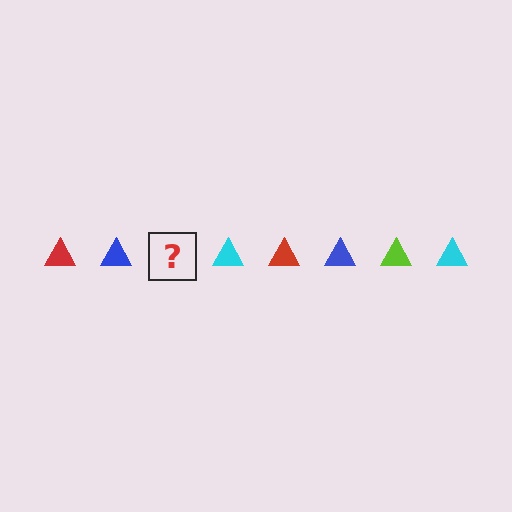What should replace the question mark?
The question mark should be replaced with a lime triangle.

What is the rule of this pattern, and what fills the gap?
The rule is that the pattern cycles through red, blue, lime, cyan triangles. The gap should be filled with a lime triangle.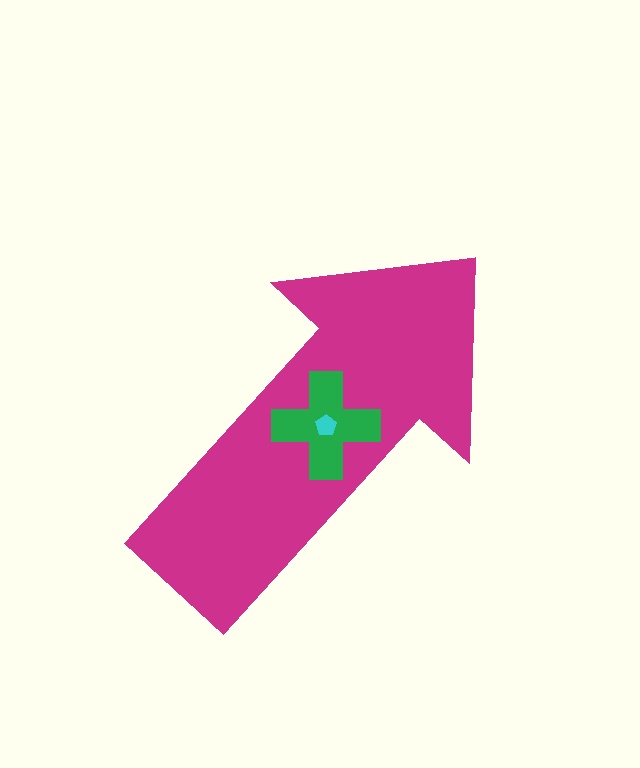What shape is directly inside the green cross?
The cyan pentagon.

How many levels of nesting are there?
3.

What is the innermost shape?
The cyan pentagon.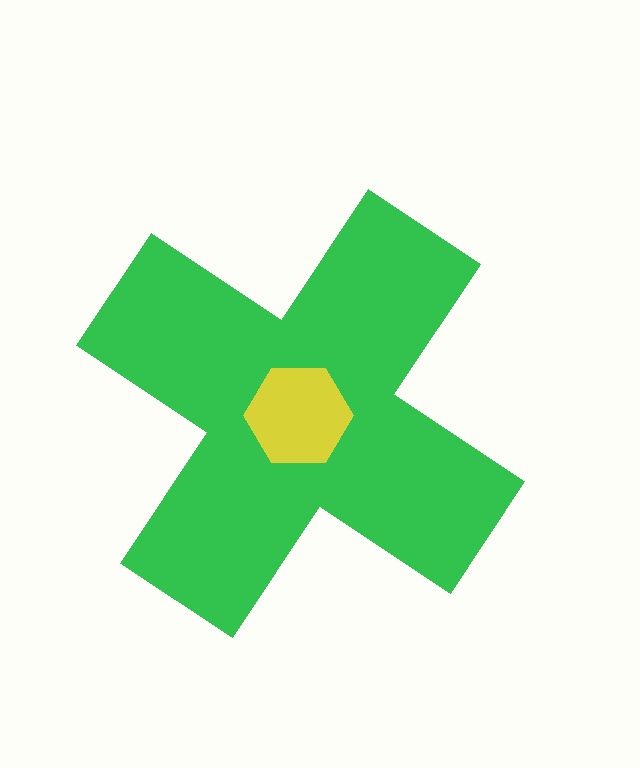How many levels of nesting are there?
2.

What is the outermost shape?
The green cross.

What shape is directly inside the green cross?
The yellow hexagon.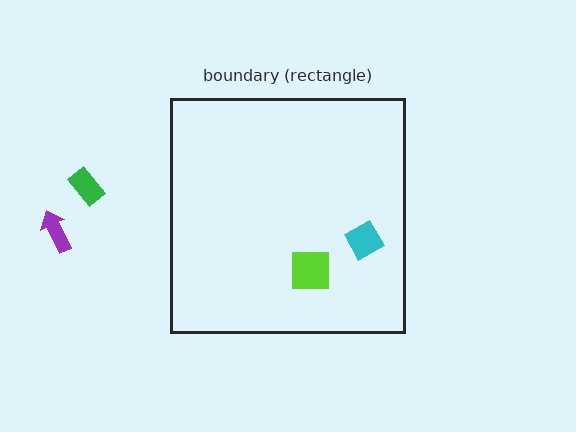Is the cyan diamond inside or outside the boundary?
Inside.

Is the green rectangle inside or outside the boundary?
Outside.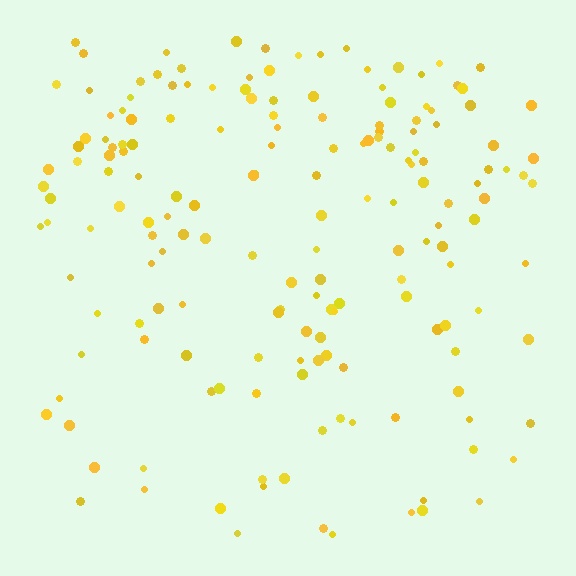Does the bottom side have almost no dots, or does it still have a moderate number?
Still a moderate number, just noticeably fewer than the top.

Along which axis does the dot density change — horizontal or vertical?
Vertical.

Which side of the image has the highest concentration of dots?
The top.